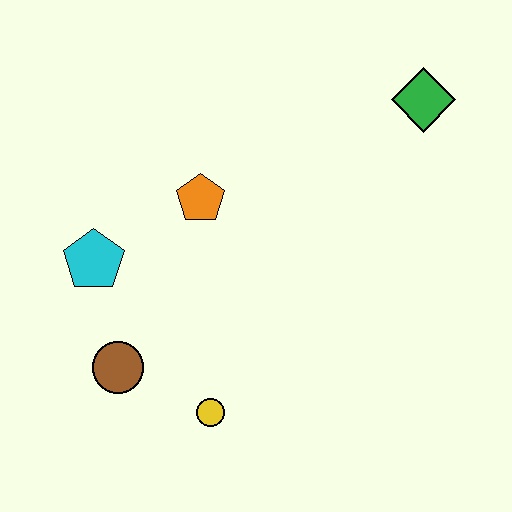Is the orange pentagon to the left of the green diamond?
Yes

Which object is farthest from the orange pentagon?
The green diamond is farthest from the orange pentagon.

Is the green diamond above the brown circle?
Yes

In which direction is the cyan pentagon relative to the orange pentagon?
The cyan pentagon is to the left of the orange pentagon.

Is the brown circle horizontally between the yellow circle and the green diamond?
No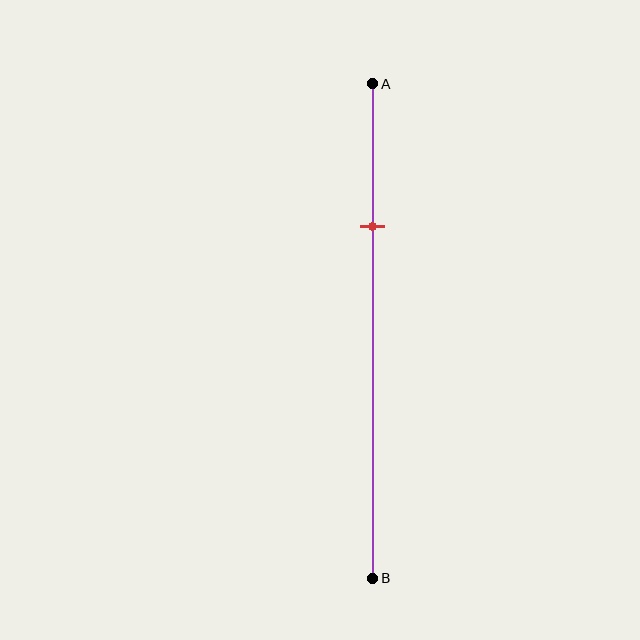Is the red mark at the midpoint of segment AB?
No, the mark is at about 30% from A, not at the 50% midpoint.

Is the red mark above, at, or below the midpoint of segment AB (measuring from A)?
The red mark is above the midpoint of segment AB.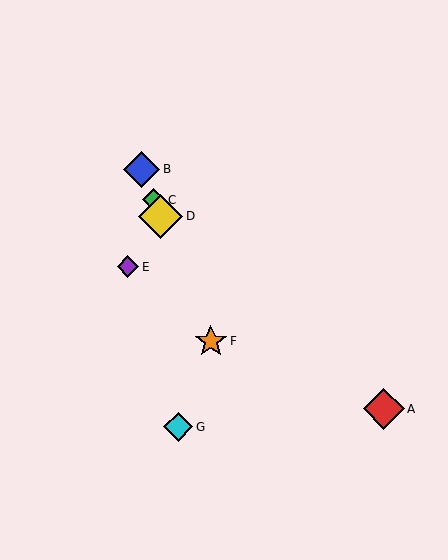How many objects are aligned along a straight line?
4 objects (B, C, D, F) are aligned along a straight line.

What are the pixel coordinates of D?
Object D is at (161, 216).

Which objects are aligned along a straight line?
Objects B, C, D, F are aligned along a straight line.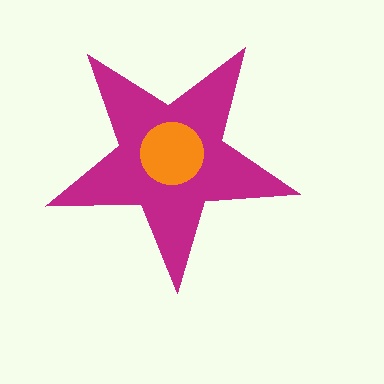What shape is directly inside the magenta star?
The orange circle.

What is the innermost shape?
The orange circle.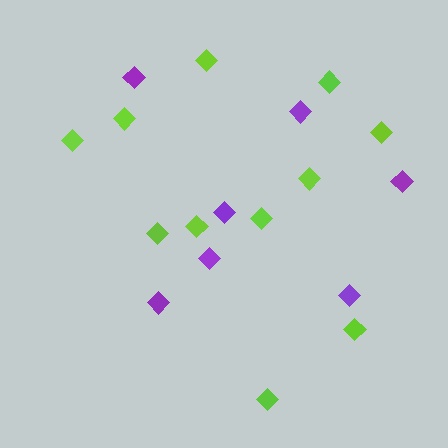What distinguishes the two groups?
There are 2 groups: one group of lime diamonds (11) and one group of purple diamonds (7).